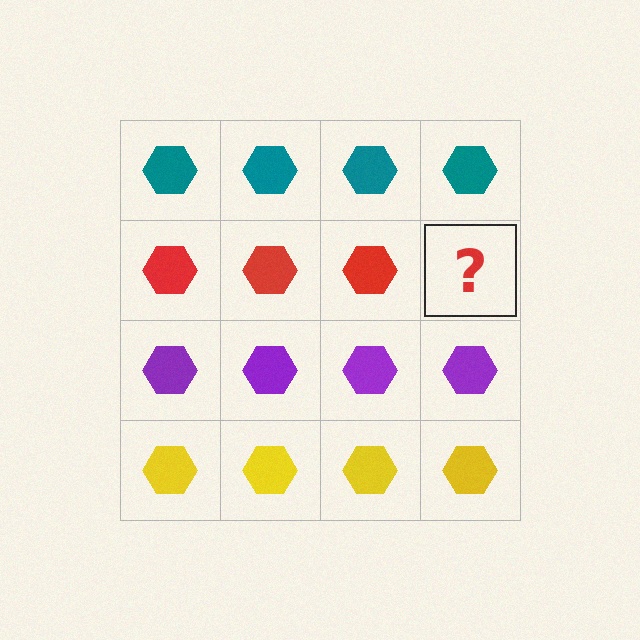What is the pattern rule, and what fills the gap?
The rule is that each row has a consistent color. The gap should be filled with a red hexagon.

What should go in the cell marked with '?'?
The missing cell should contain a red hexagon.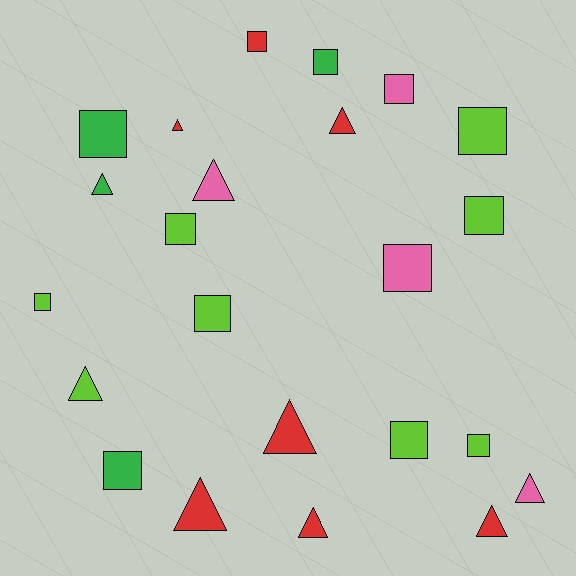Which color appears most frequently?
Lime, with 8 objects.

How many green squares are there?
There are 3 green squares.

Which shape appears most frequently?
Square, with 13 objects.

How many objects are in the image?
There are 23 objects.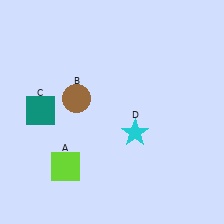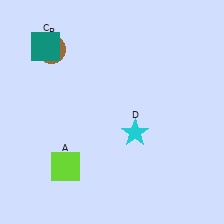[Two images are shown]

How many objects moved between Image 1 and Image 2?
2 objects moved between the two images.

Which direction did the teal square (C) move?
The teal square (C) moved up.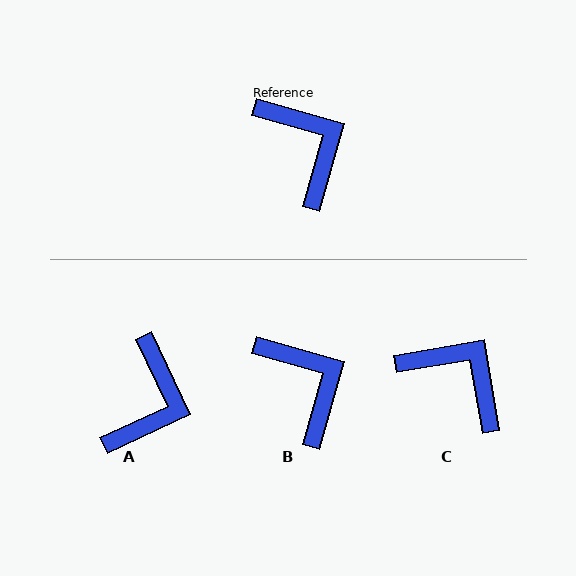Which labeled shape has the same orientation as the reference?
B.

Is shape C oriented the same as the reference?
No, it is off by about 25 degrees.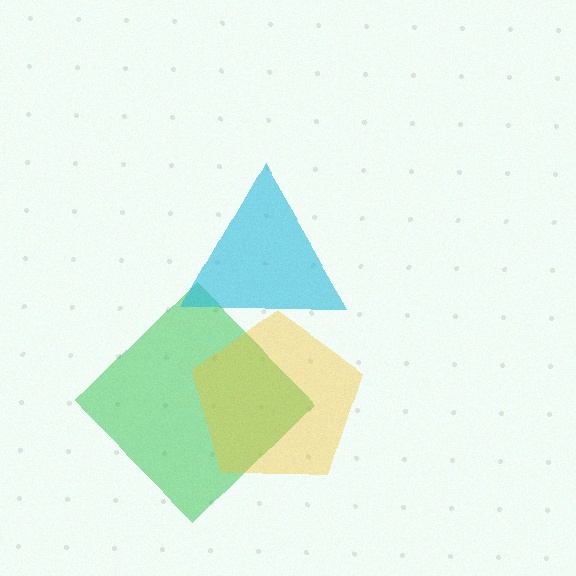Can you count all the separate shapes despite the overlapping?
Yes, there are 3 separate shapes.